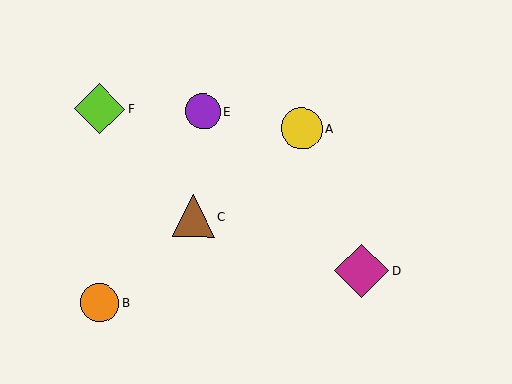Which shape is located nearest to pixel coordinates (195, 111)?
The purple circle (labeled E) at (202, 111) is nearest to that location.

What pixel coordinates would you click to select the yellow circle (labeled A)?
Click at (302, 129) to select the yellow circle A.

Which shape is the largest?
The magenta diamond (labeled D) is the largest.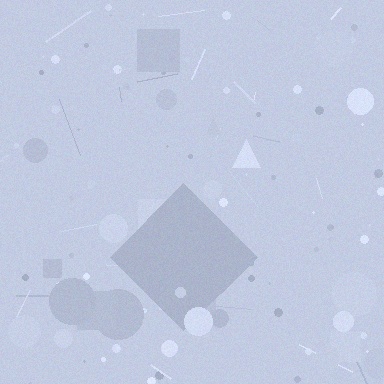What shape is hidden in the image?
A diamond is hidden in the image.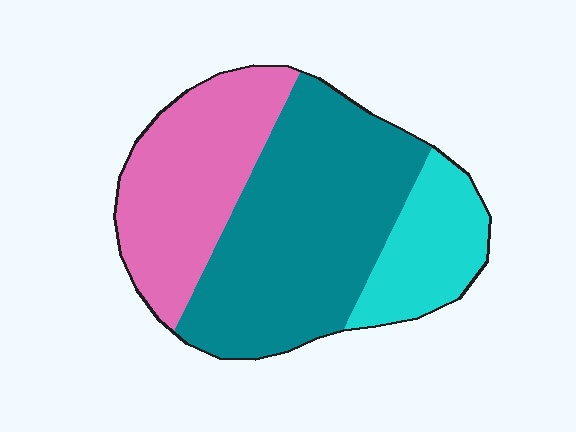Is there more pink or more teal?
Teal.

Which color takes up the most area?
Teal, at roughly 50%.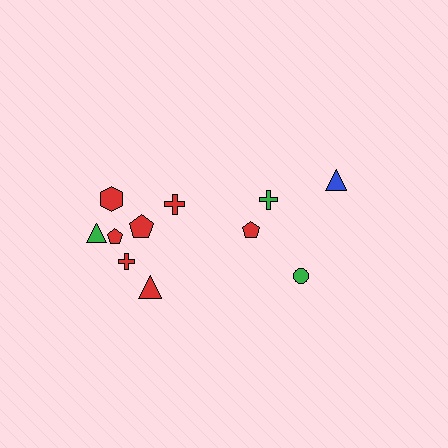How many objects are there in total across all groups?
There are 11 objects.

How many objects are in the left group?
There are 7 objects.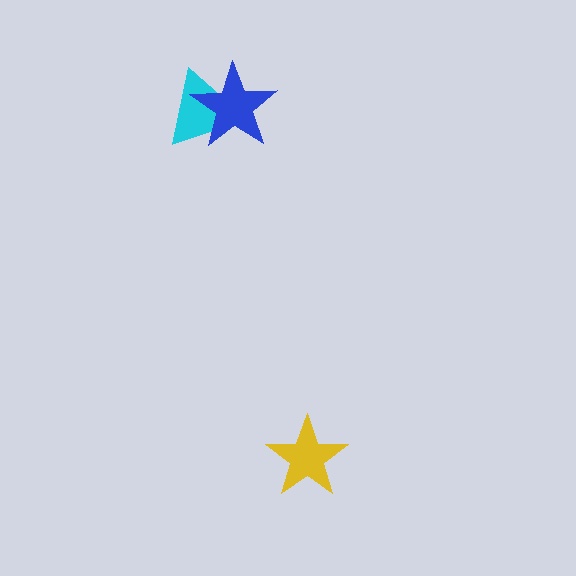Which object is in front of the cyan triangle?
The blue star is in front of the cyan triangle.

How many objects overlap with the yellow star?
0 objects overlap with the yellow star.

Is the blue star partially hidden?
No, no other shape covers it.